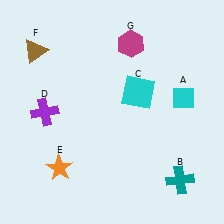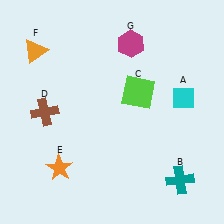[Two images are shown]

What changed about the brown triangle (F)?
In Image 1, F is brown. In Image 2, it changed to orange.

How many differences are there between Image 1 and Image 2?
There are 3 differences between the two images.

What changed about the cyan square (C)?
In Image 1, C is cyan. In Image 2, it changed to lime.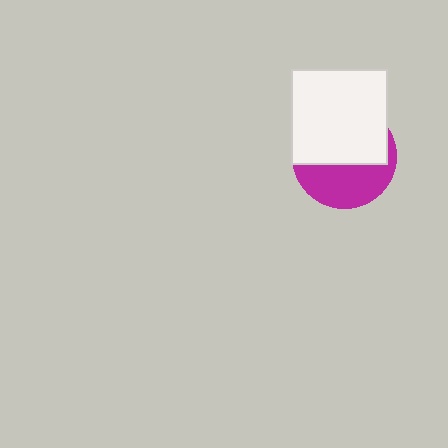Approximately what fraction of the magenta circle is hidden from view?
Roughly 58% of the magenta circle is hidden behind the white square.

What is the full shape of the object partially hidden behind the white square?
The partially hidden object is a magenta circle.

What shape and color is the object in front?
The object in front is a white square.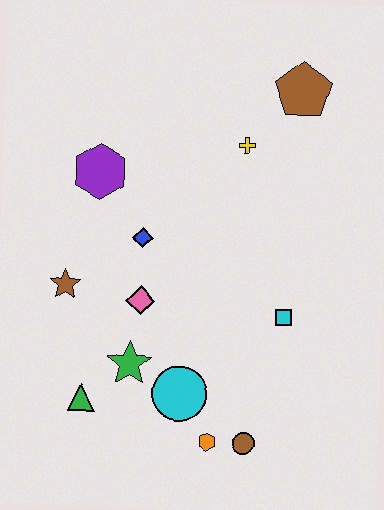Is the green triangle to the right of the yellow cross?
No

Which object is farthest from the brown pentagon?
The green triangle is farthest from the brown pentagon.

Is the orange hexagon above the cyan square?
No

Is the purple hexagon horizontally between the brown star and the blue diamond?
Yes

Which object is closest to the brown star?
The pink diamond is closest to the brown star.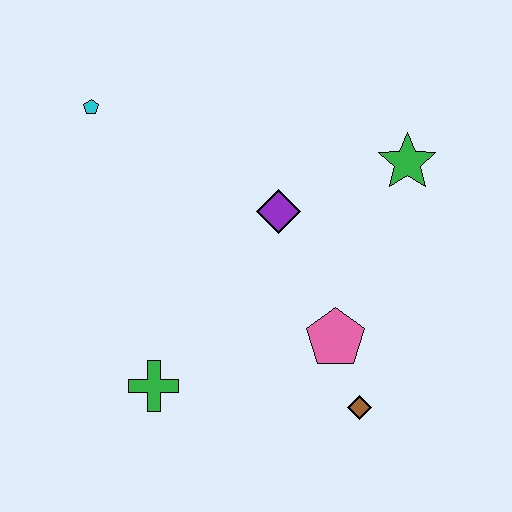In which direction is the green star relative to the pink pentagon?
The green star is above the pink pentagon.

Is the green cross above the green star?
No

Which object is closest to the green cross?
The pink pentagon is closest to the green cross.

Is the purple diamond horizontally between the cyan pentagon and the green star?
Yes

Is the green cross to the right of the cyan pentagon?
Yes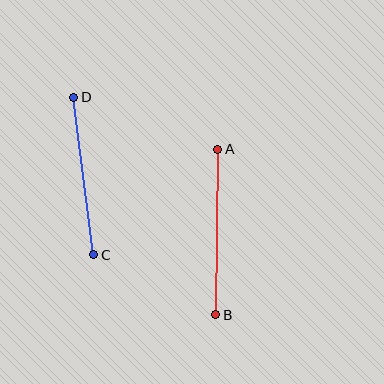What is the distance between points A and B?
The distance is approximately 166 pixels.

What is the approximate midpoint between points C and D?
The midpoint is at approximately (84, 176) pixels.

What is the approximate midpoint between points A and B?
The midpoint is at approximately (217, 232) pixels.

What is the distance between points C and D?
The distance is approximately 159 pixels.